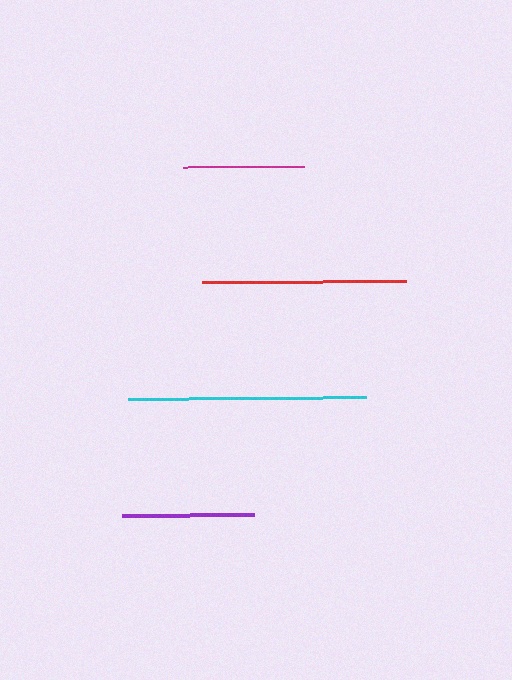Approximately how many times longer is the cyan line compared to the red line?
The cyan line is approximately 1.2 times the length of the red line.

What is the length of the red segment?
The red segment is approximately 204 pixels long.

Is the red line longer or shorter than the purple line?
The red line is longer than the purple line.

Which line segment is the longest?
The cyan line is the longest at approximately 238 pixels.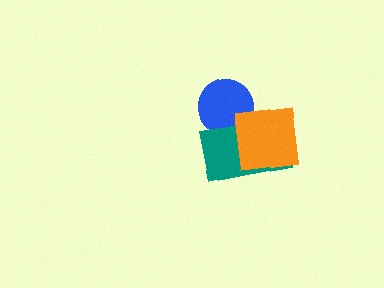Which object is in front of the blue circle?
The teal rectangle is in front of the blue circle.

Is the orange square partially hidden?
No, no other shape covers it.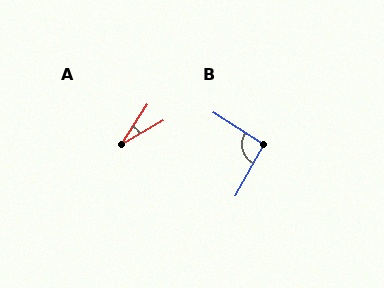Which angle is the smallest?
A, at approximately 28 degrees.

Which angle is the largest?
B, at approximately 93 degrees.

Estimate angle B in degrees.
Approximately 93 degrees.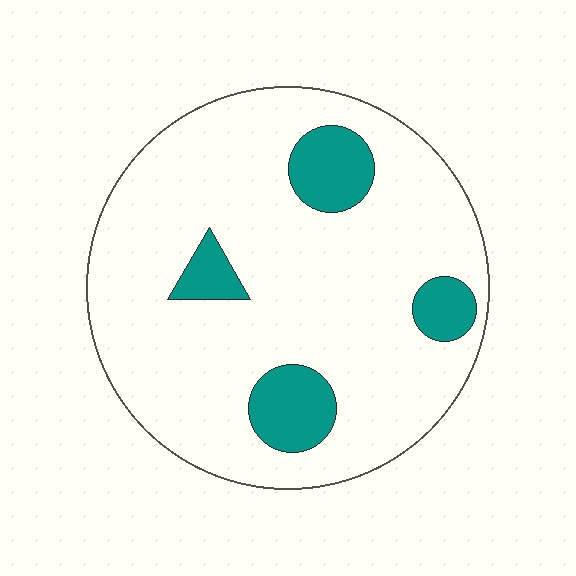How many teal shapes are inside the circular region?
4.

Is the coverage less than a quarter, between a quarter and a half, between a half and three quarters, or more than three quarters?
Less than a quarter.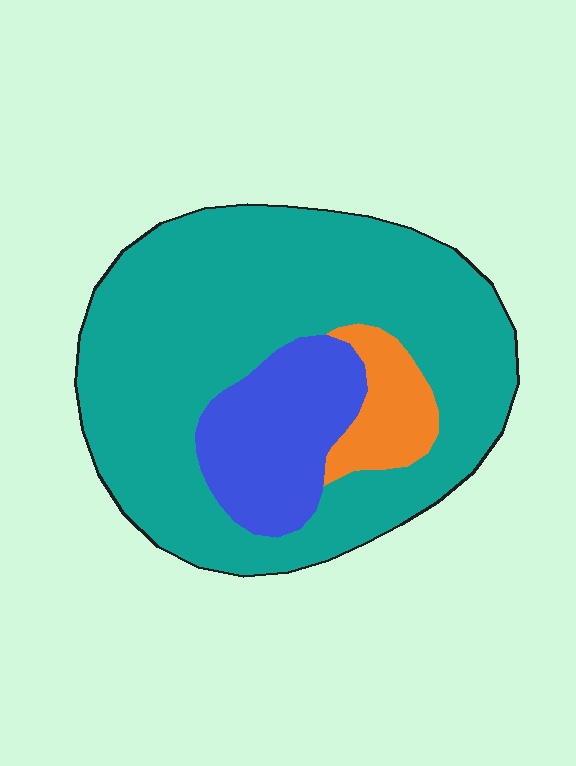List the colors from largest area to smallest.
From largest to smallest: teal, blue, orange.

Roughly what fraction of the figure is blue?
Blue covers around 20% of the figure.